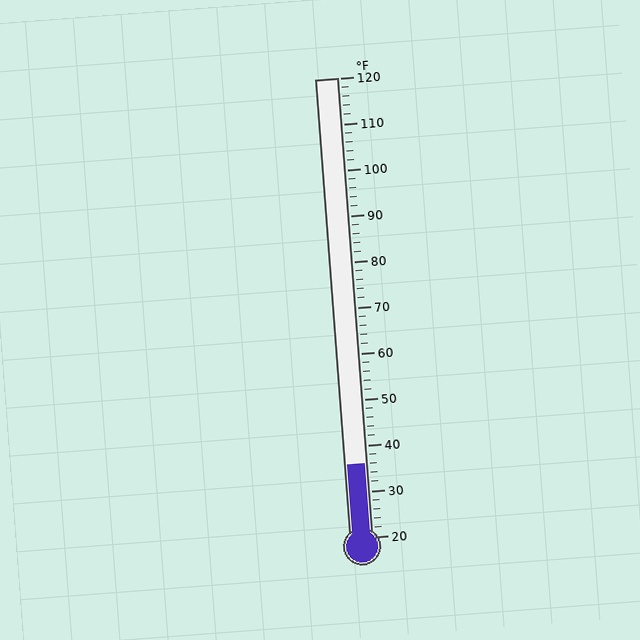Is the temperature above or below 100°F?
The temperature is below 100°F.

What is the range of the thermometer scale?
The thermometer scale ranges from 20°F to 120°F.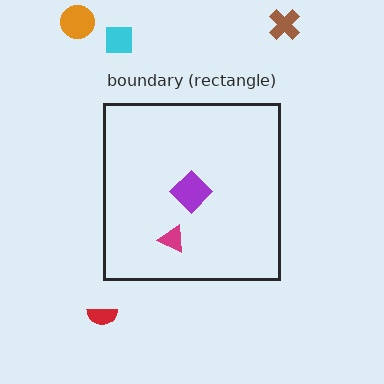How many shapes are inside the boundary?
2 inside, 4 outside.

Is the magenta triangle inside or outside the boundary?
Inside.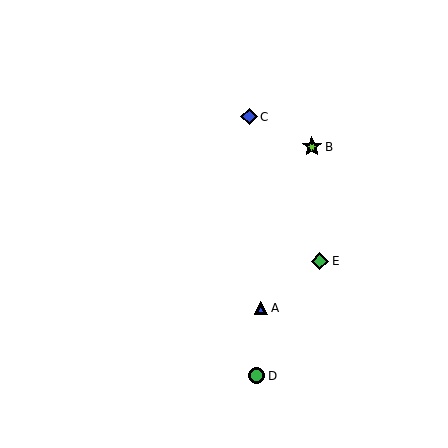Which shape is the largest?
The lime star (labeled B) is the largest.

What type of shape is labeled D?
Shape D is a green circle.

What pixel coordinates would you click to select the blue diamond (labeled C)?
Click at (249, 117) to select the blue diamond C.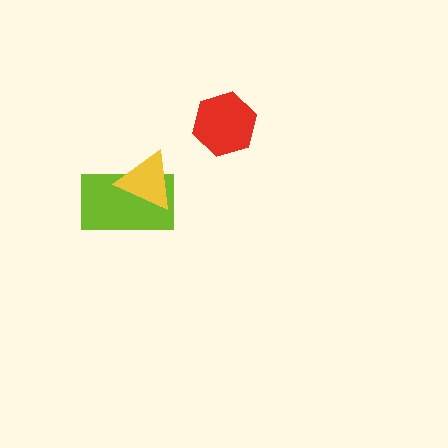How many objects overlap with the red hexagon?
0 objects overlap with the red hexagon.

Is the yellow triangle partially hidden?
No, no other shape covers it.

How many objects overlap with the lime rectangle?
1 object overlaps with the lime rectangle.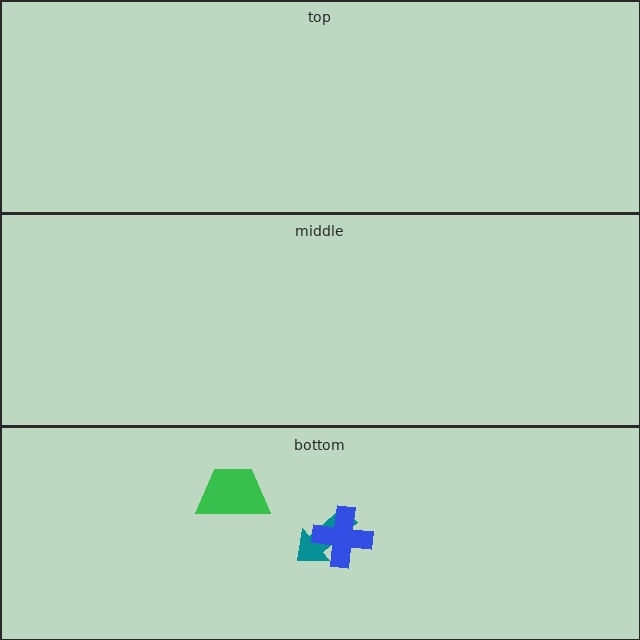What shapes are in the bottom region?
The teal arrow, the blue cross, the green trapezoid.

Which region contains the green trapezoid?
The bottom region.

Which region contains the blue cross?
The bottom region.